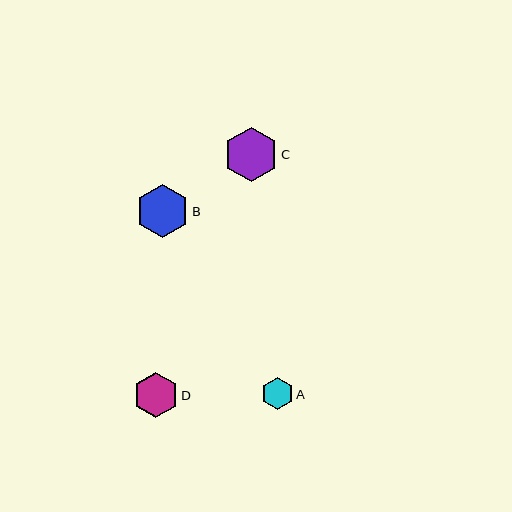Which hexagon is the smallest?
Hexagon A is the smallest with a size of approximately 32 pixels.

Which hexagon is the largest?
Hexagon C is the largest with a size of approximately 54 pixels.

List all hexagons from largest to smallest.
From largest to smallest: C, B, D, A.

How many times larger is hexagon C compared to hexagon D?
Hexagon C is approximately 1.2 times the size of hexagon D.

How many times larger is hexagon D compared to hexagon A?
Hexagon D is approximately 1.4 times the size of hexagon A.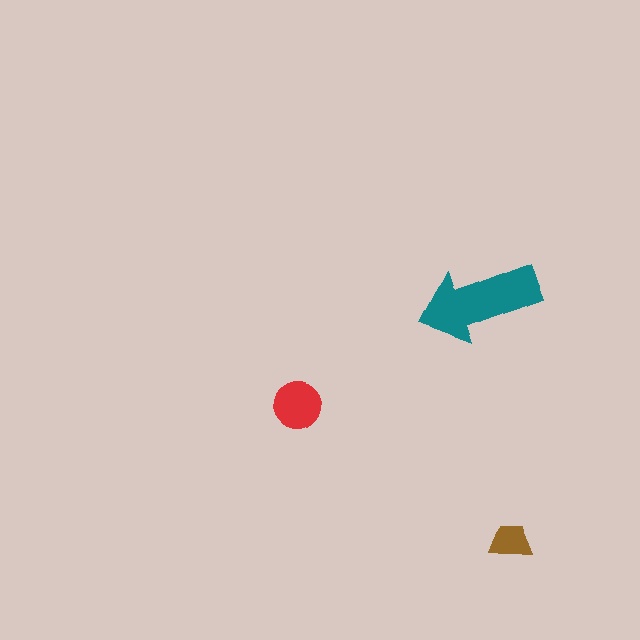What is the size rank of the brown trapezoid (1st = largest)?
3rd.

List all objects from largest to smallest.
The teal arrow, the red circle, the brown trapezoid.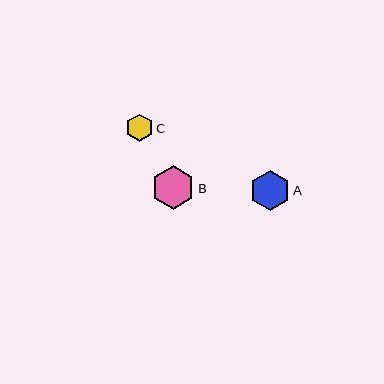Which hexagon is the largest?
Hexagon B is the largest with a size of approximately 43 pixels.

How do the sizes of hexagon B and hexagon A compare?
Hexagon B and hexagon A are approximately the same size.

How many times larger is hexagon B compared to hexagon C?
Hexagon B is approximately 1.6 times the size of hexagon C.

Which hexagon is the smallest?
Hexagon C is the smallest with a size of approximately 27 pixels.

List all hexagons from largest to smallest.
From largest to smallest: B, A, C.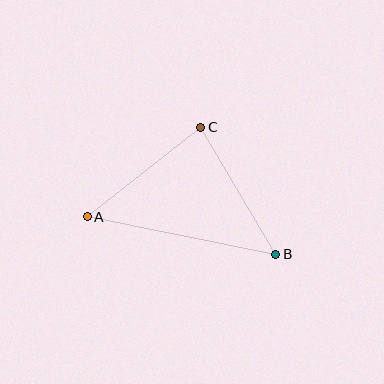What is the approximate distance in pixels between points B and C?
The distance between B and C is approximately 148 pixels.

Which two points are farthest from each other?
Points A and B are farthest from each other.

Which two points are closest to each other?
Points A and C are closest to each other.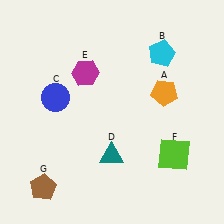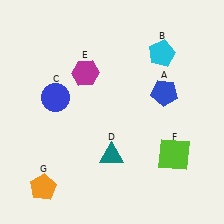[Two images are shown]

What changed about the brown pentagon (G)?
In Image 1, G is brown. In Image 2, it changed to orange.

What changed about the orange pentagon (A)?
In Image 1, A is orange. In Image 2, it changed to blue.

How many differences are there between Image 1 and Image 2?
There are 2 differences between the two images.